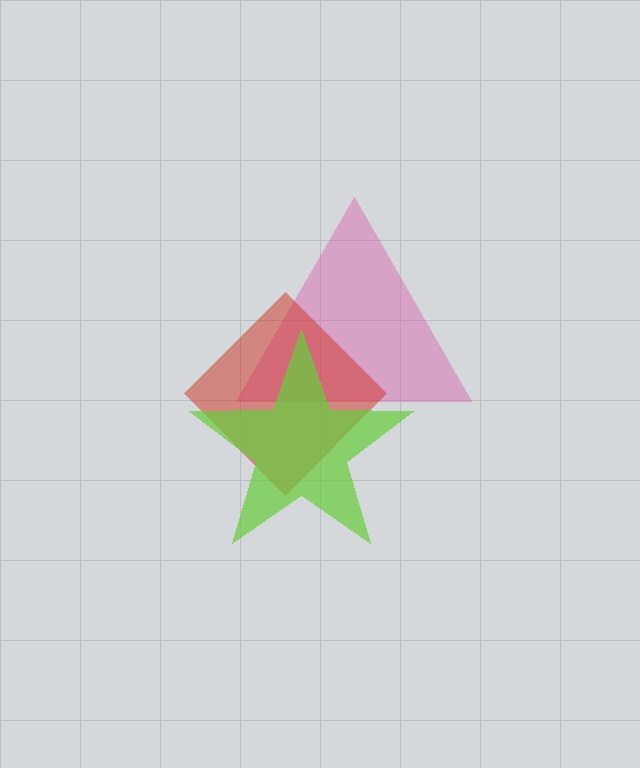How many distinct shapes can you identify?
There are 3 distinct shapes: a pink triangle, a red diamond, a lime star.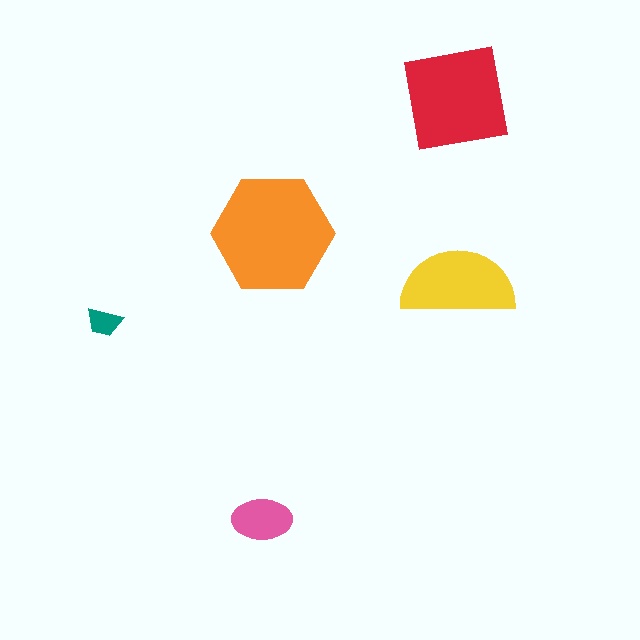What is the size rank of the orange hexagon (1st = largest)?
1st.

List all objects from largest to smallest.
The orange hexagon, the red square, the yellow semicircle, the pink ellipse, the teal trapezoid.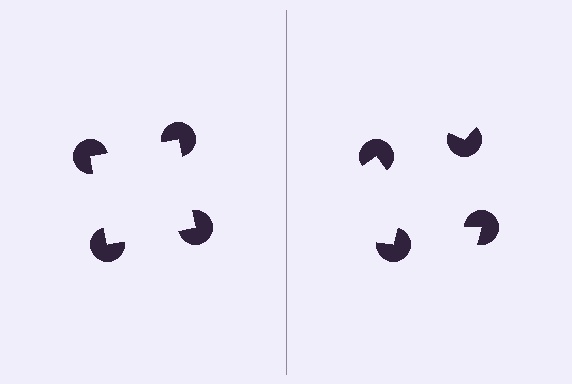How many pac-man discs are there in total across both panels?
8 — 4 on each side.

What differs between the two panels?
The pac-man discs are positioned identically on both sides; only the wedge orientations differ. On the left they align to a square; on the right they are misaligned.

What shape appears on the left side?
An illusory square.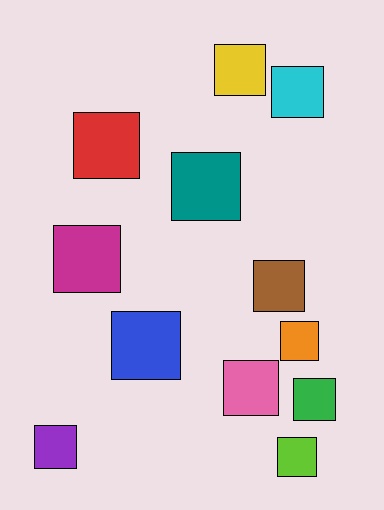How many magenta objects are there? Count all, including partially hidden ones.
There is 1 magenta object.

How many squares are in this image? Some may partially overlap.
There are 12 squares.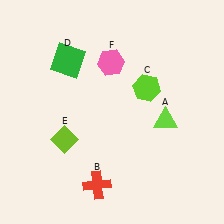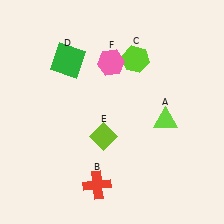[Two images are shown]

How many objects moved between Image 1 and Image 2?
2 objects moved between the two images.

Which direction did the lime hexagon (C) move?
The lime hexagon (C) moved up.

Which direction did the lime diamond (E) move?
The lime diamond (E) moved right.